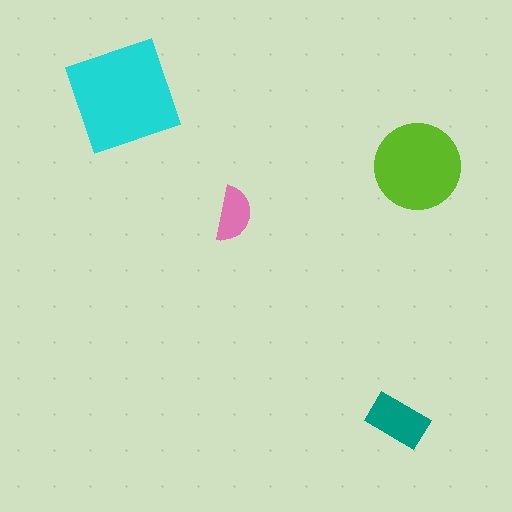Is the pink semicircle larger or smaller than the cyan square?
Smaller.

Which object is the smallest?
The pink semicircle.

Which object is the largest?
The cyan square.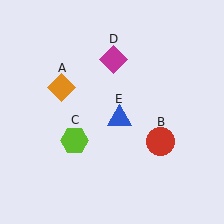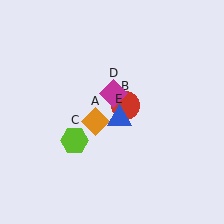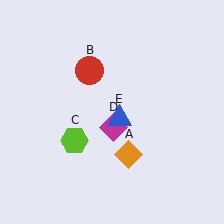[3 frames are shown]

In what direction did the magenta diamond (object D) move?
The magenta diamond (object D) moved down.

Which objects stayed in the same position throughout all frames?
Lime hexagon (object C) and blue triangle (object E) remained stationary.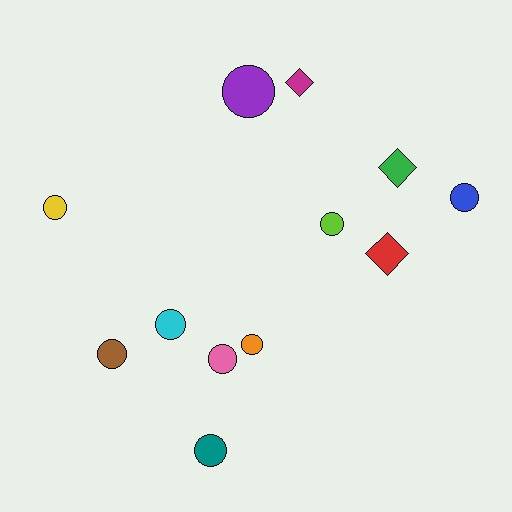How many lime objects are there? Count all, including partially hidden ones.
There is 1 lime object.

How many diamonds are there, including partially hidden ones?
There are 3 diamonds.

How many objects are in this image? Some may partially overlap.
There are 12 objects.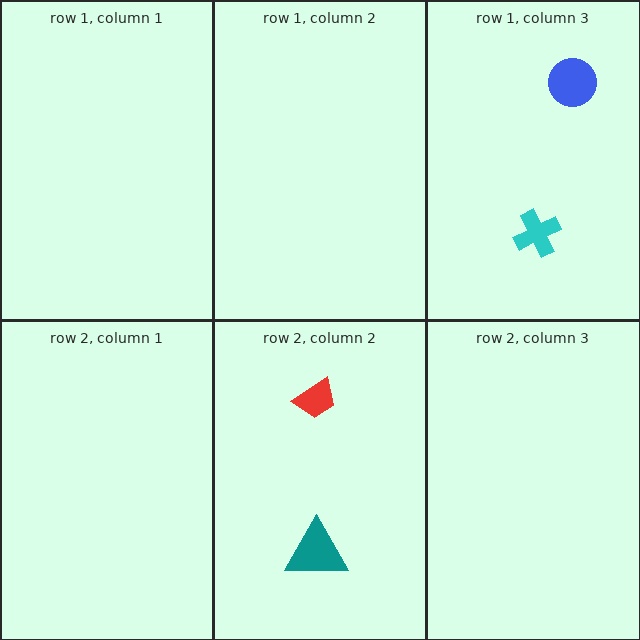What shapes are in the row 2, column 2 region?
The teal triangle, the red trapezoid.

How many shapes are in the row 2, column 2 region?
2.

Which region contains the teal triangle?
The row 2, column 2 region.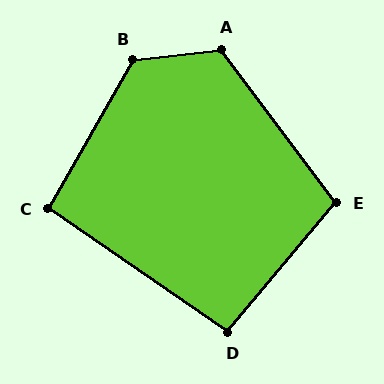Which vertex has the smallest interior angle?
C, at approximately 95 degrees.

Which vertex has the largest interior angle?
B, at approximately 126 degrees.